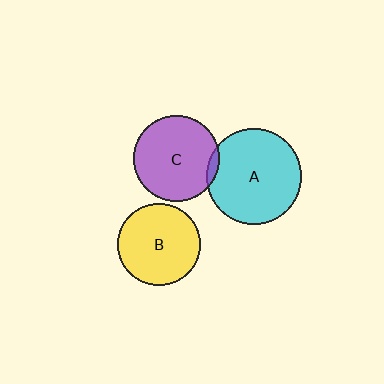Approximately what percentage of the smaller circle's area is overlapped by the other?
Approximately 5%.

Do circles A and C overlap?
Yes.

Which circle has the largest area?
Circle A (cyan).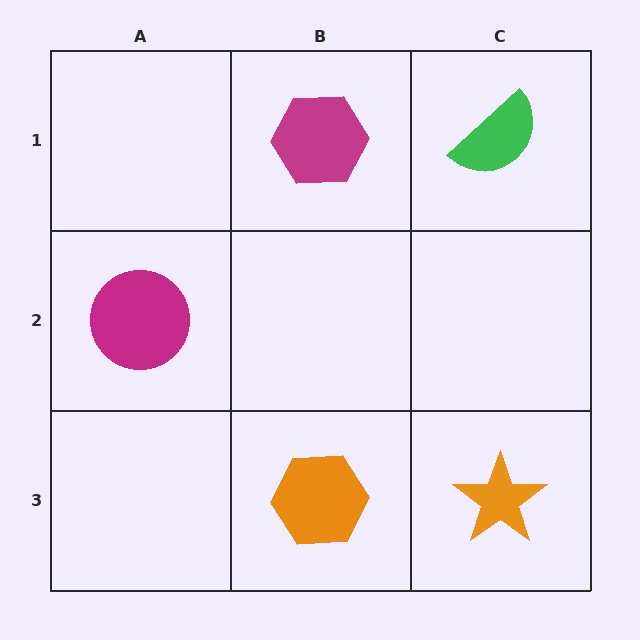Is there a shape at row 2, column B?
No, that cell is empty.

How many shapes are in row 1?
2 shapes.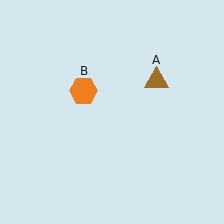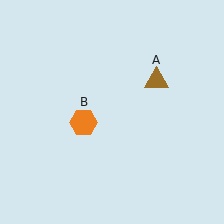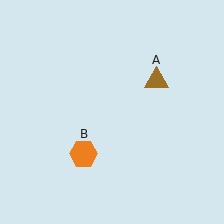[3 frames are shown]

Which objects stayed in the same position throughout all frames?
Brown triangle (object A) remained stationary.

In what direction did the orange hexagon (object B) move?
The orange hexagon (object B) moved down.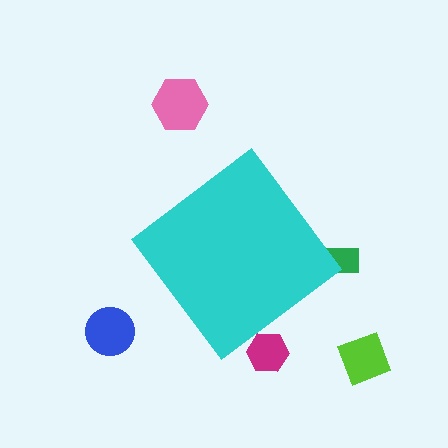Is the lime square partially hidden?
No, the lime square is fully visible.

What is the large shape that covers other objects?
A cyan diamond.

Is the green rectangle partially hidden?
Yes, the green rectangle is partially hidden behind the cyan diamond.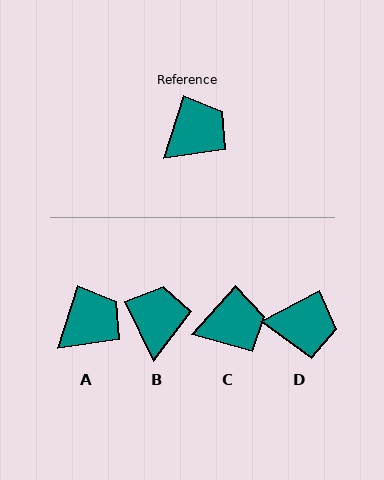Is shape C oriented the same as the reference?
No, it is off by about 24 degrees.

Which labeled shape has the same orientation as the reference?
A.